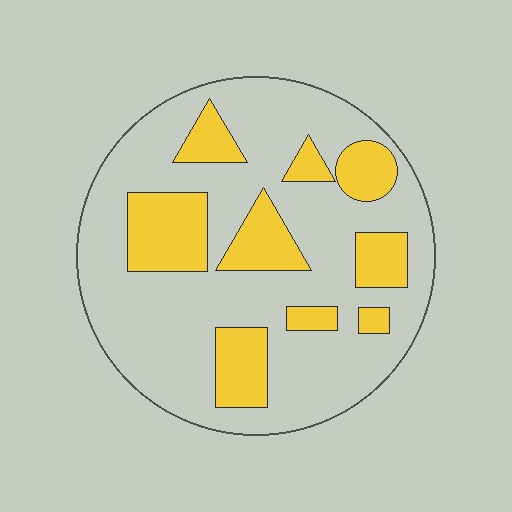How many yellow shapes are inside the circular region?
9.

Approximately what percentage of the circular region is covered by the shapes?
Approximately 25%.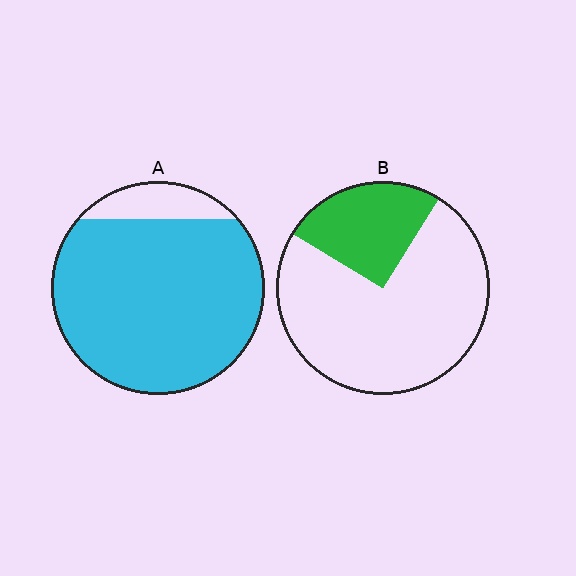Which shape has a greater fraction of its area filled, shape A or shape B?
Shape A.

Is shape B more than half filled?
No.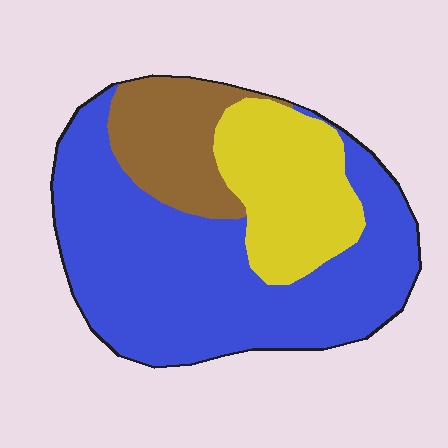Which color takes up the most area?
Blue, at roughly 60%.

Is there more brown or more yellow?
Yellow.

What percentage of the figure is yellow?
Yellow takes up about one quarter (1/4) of the figure.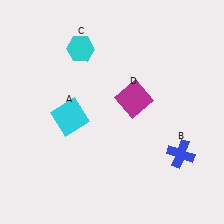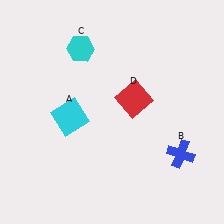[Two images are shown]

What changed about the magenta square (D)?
In Image 1, D is magenta. In Image 2, it changed to red.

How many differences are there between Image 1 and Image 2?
There is 1 difference between the two images.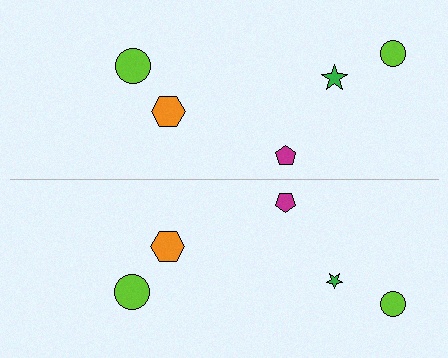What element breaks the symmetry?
The green star on the bottom side has a different size than its mirror counterpart.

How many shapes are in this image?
There are 10 shapes in this image.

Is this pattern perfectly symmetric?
No, the pattern is not perfectly symmetric. The green star on the bottom side has a different size than its mirror counterpart.